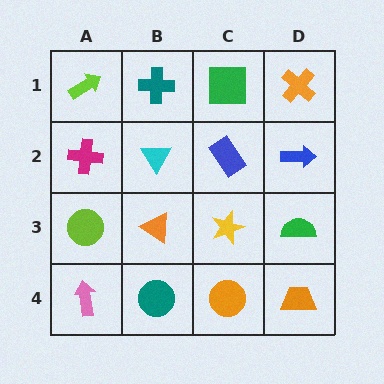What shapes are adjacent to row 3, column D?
A blue arrow (row 2, column D), an orange trapezoid (row 4, column D), a yellow star (row 3, column C).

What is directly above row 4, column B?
An orange triangle.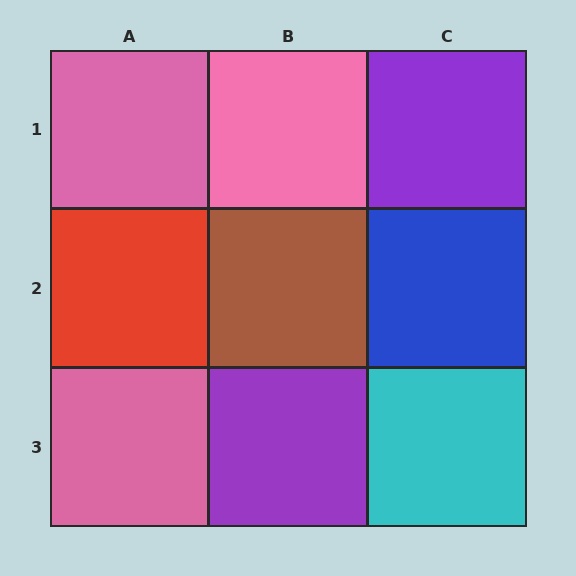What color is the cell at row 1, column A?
Pink.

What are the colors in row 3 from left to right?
Pink, purple, cyan.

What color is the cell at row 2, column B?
Brown.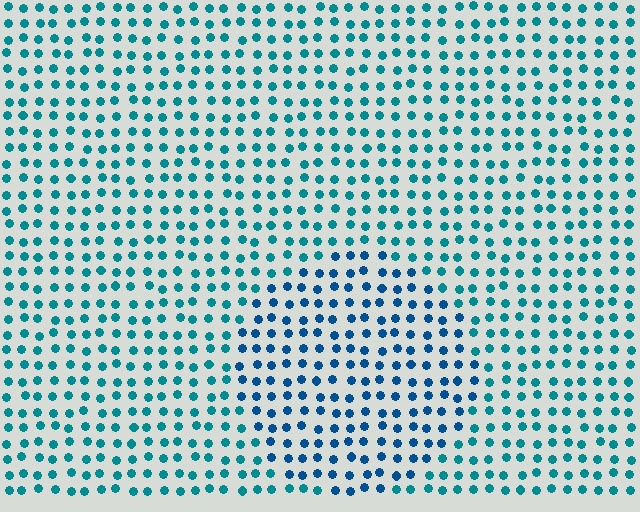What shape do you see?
I see a circle.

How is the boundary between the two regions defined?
The boundary is defined purely by a slight shift in hue (about 25 degrees). Spacing, size, and orientation are identical on both sides.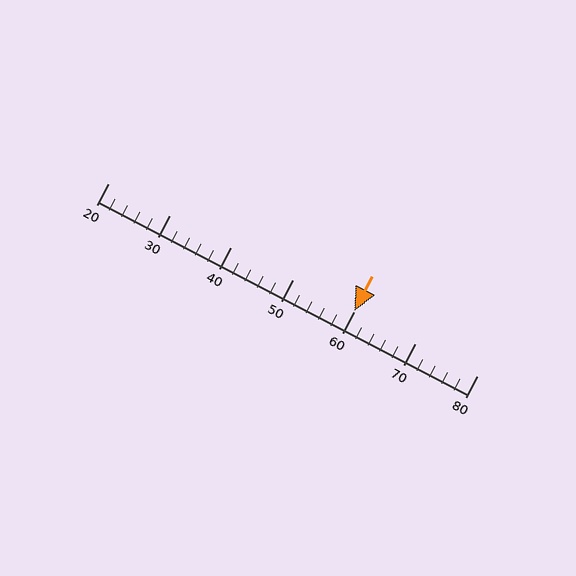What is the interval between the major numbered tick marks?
The major tick marks are spaced 10 units apart.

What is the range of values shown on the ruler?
The ruler shows values from 20 to 80.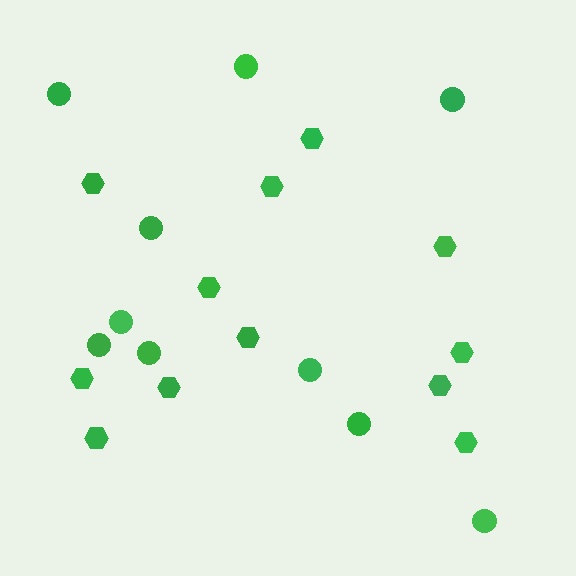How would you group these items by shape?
There are 2 groups: one group of hexagons (12) and one group of circles (10).